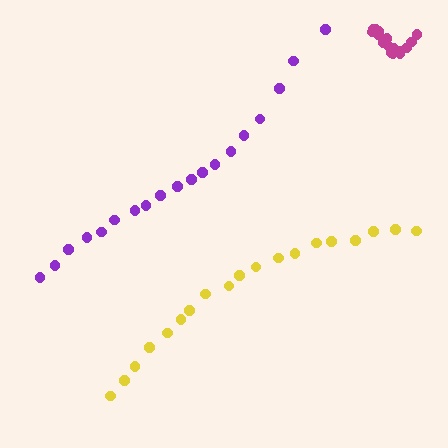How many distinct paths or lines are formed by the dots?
There are 3 distinct paths.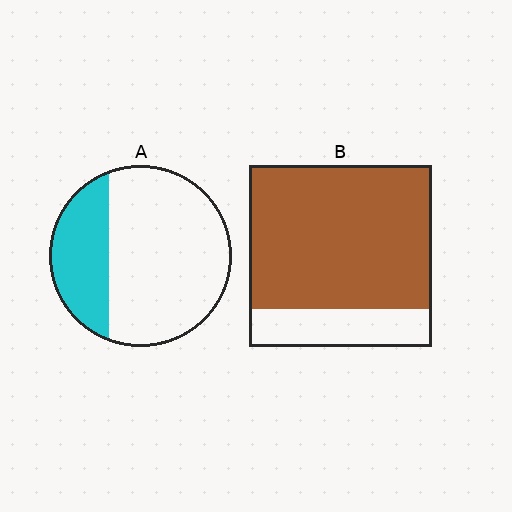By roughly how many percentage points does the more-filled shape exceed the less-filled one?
By roughly 50 percentage points (B over A).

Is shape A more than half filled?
No.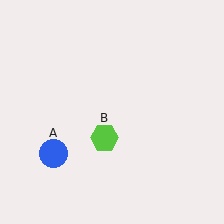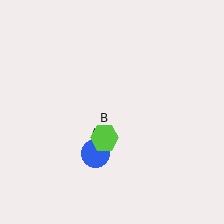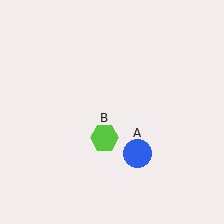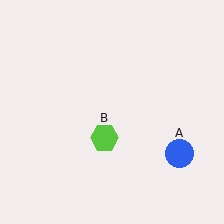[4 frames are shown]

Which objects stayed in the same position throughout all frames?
Lime hexagon (object B) remained stationary.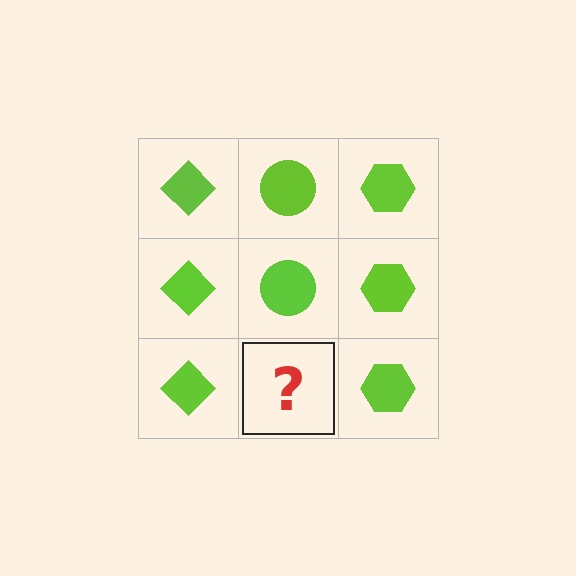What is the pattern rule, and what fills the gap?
The rule is that each column has a consistent shape. The gap should be filled with a lime circle.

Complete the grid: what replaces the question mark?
The question mark should be replaced with a lime circle.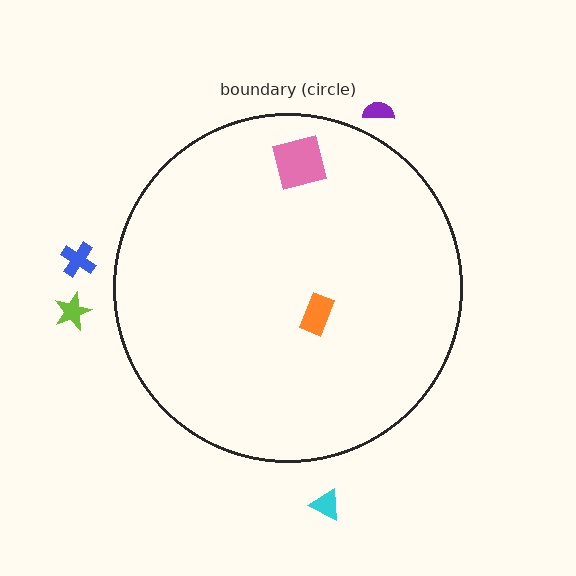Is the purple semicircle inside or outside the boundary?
Outside.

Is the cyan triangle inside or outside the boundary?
Outside.